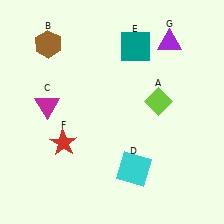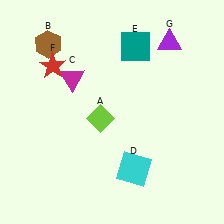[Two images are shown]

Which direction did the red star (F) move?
The red star (F) moved up.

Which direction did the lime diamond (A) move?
The lime diamond (A) moved left.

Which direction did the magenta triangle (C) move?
The magenta triangle (C) moved up.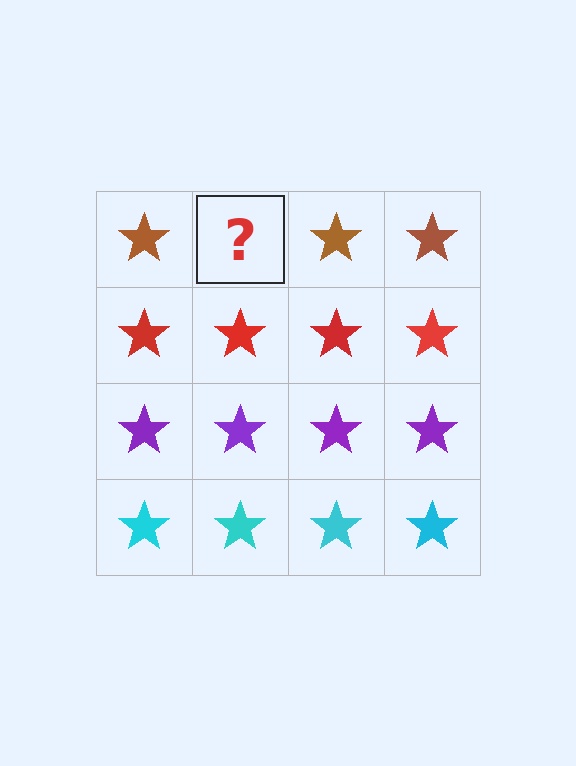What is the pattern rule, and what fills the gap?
The rule is that each row has a consistent color. The gap should be filled with a brown star.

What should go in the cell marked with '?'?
The missing cell should contain a brown star.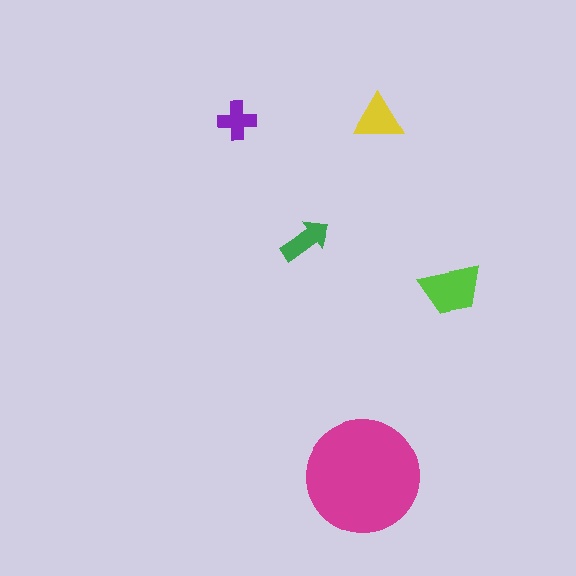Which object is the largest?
The magenta circle.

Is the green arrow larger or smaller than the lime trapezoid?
Smaller.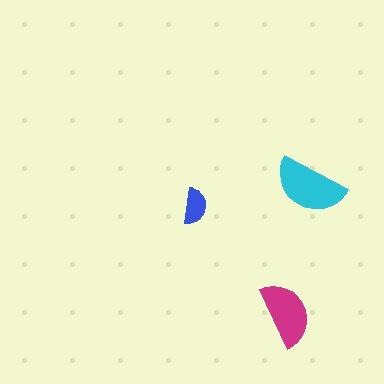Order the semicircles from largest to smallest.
the cyan one, the magenta one, the blue one.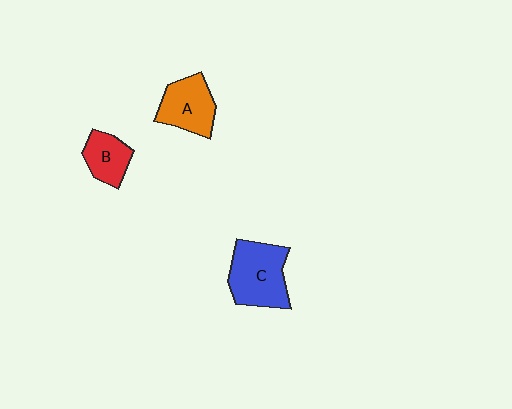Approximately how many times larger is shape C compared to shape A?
Approximately 1.3 times.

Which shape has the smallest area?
Shape B (red).